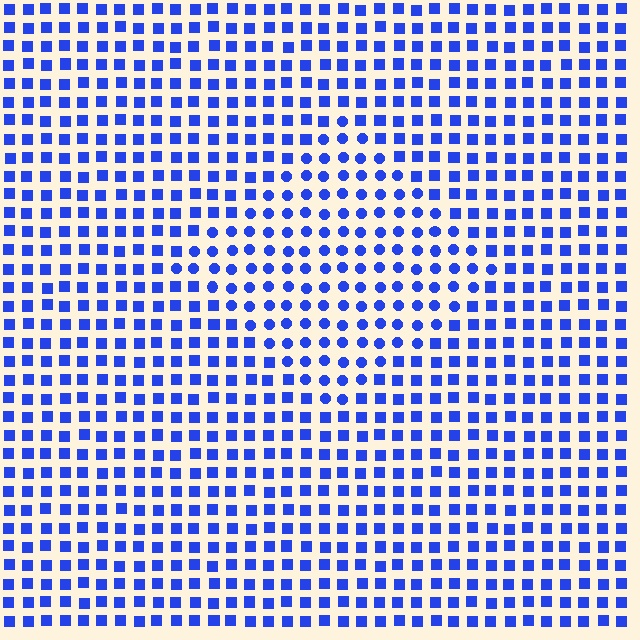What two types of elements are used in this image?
The image uses circles inside the diamond region and squares outside it.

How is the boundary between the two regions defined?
The boundary is defined by a change in element shape: circles inside vs. squares outside. All elements share the same color and spacing.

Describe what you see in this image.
The image is filled with small blue elements arranged in a uniform grid. A diamond-shaped region contains circles, while the surrounding area contains squares. The boundary is defined purely by the change in element shape.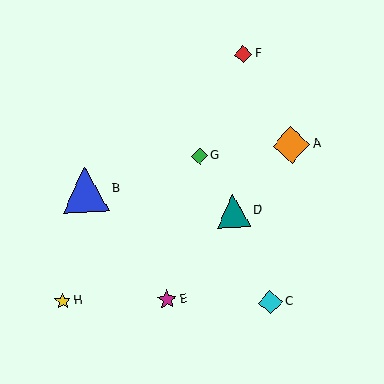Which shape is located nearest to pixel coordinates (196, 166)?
The green diamond (labeled G) at (200, 156) is nearest to that location.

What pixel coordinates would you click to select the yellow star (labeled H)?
Click at (63, 301) to select the yellow star H.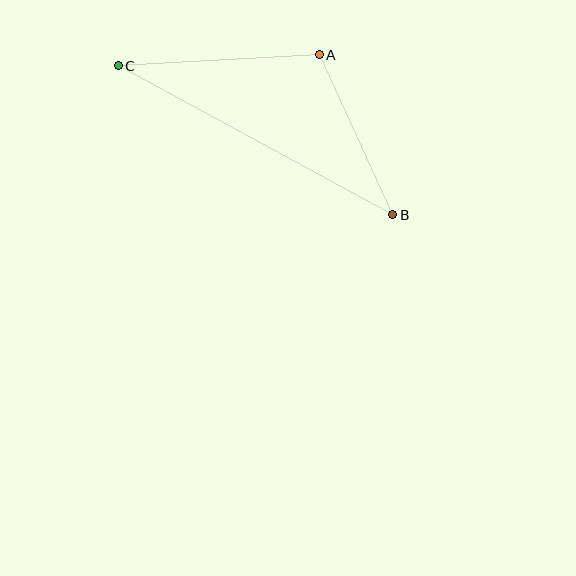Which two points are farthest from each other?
Points B and C are farthest from each other.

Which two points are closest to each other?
Points A and B are closest to each other.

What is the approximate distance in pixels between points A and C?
The distance between A and C is approximately 201 pixels.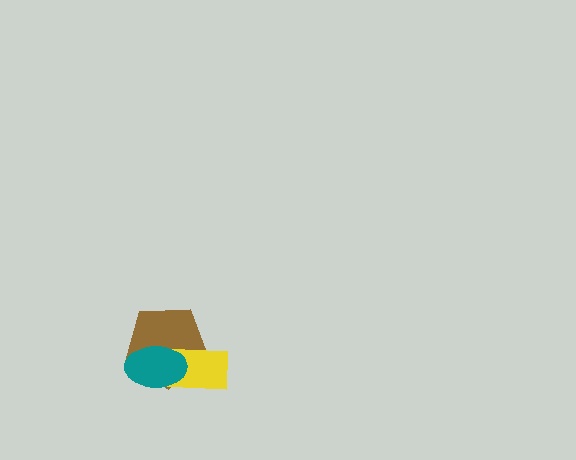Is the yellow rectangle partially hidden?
Yes, it is partially covered by another shape.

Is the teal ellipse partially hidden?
No, no other shape covers it.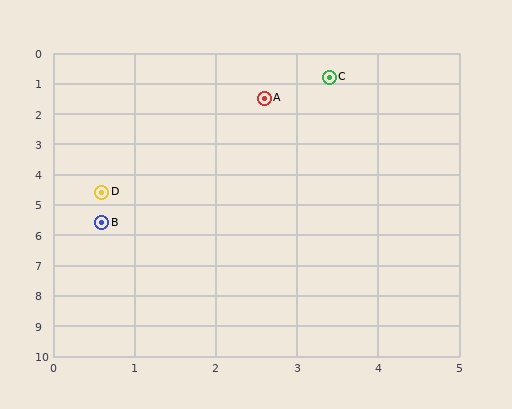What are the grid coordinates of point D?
Point D is at approximately (0.6, 4.6).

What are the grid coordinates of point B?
Point B is at approximately (0.6, 5.6).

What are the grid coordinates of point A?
Point A is at approximately (2.6, 1.5).